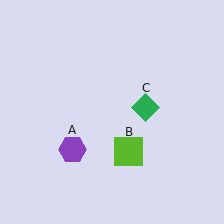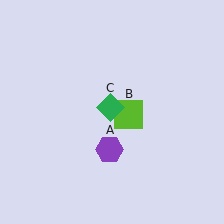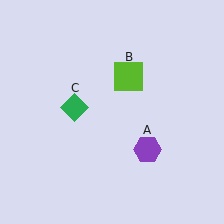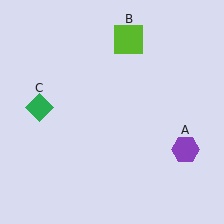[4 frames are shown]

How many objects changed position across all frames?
3 objects changed position: purple hexagon (object A), lime square (object B), green diamond (object C).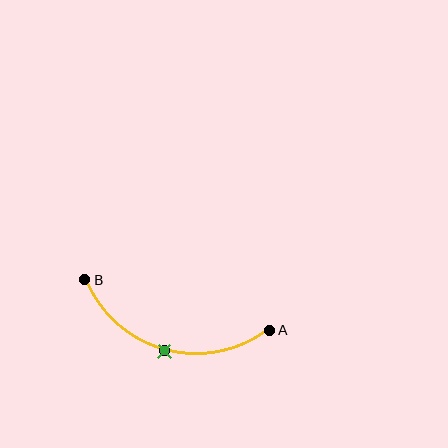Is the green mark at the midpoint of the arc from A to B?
Yes. The green mark lies on the arc at equal arc-length from both A and B — it is the arc midpoint.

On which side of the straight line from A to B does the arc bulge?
The arc bulges below the straight line connecting A and B.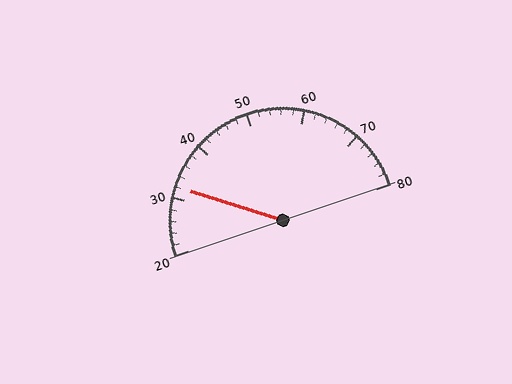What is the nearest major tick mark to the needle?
The nearest major tick mark is 30.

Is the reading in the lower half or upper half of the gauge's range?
The reading is in the lower half of the range (20 to 80).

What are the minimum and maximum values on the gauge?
The gauge ranges from 20 to 80.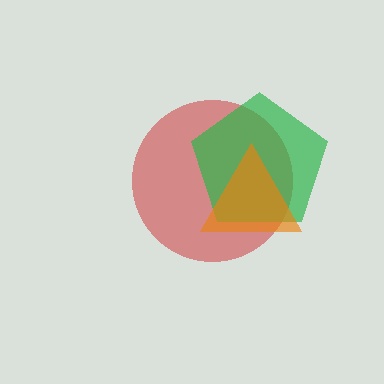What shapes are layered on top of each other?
The layered shapes are: a red circle, a green pentagon, an orange triangle.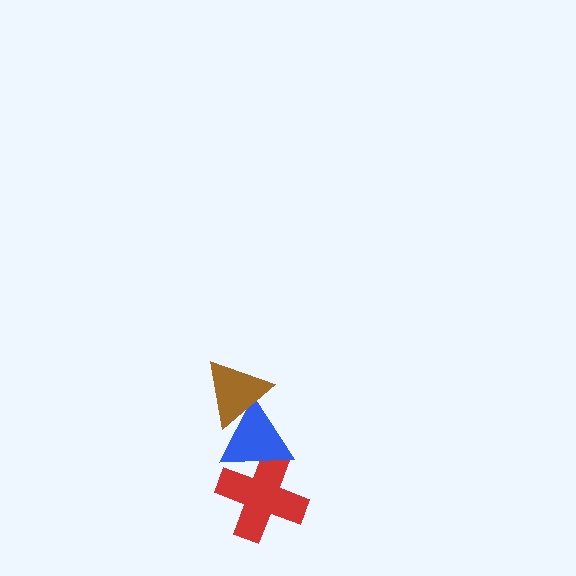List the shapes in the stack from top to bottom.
From top to bottom: the brown triangle, the blue triangle, the red cross.